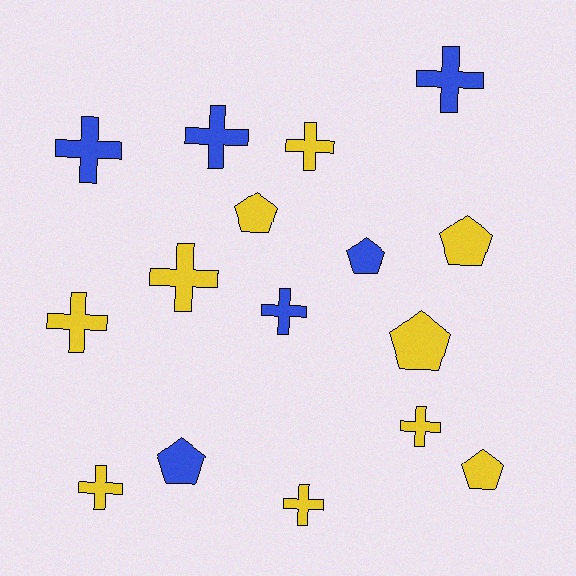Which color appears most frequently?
Yellow, with 10 objects.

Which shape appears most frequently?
Cross, with 10 objects.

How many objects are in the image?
There are 16 objects.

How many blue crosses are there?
There are 4 blue crosses.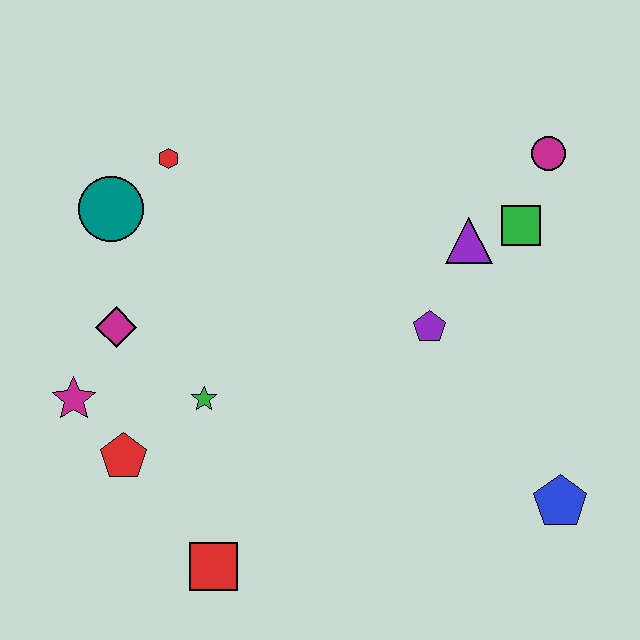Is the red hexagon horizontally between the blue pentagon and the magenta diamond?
Yes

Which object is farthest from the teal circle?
The blue pentagon is farthest from the teal circle.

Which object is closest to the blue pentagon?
The purple pentagon is closest to the blue pentagon.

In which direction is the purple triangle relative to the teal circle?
The purple triangle is to the right of the teal circle.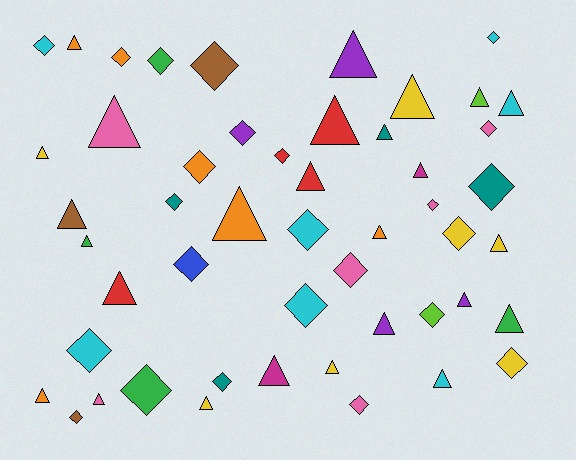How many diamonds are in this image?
There are 24 diamonds.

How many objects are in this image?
There are 50 objects.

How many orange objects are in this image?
There are 6 orange objects.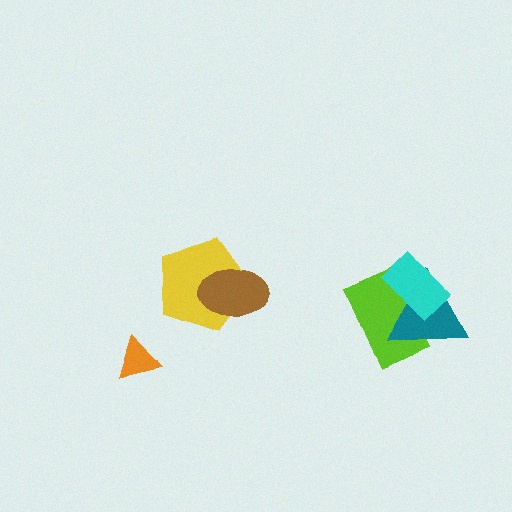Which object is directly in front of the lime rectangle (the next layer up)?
The teal triangle is directly in front of the lime rectangle.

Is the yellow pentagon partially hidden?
Yes, it is partially covered by another shape.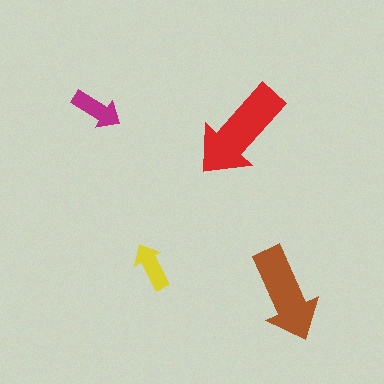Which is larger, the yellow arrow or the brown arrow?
The brown one.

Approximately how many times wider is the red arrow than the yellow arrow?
About 2 times wider.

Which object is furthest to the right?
The brown arrow is rightmost.